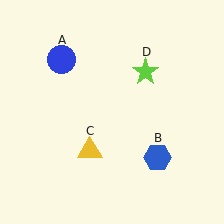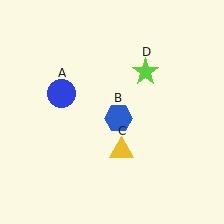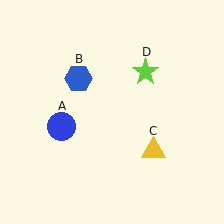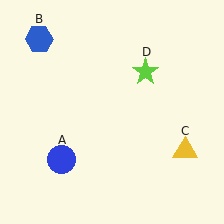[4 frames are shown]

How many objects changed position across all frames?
3 objects changed position: blue circle (object A), blue hexagon (object B), yellow triangle (object C).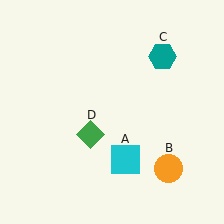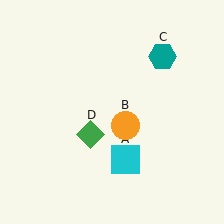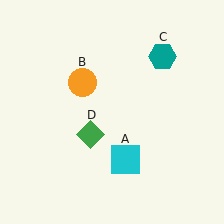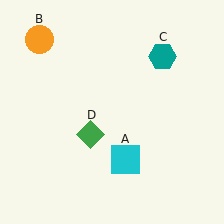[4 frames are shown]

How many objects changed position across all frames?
1 object changed position: orange circle (object B).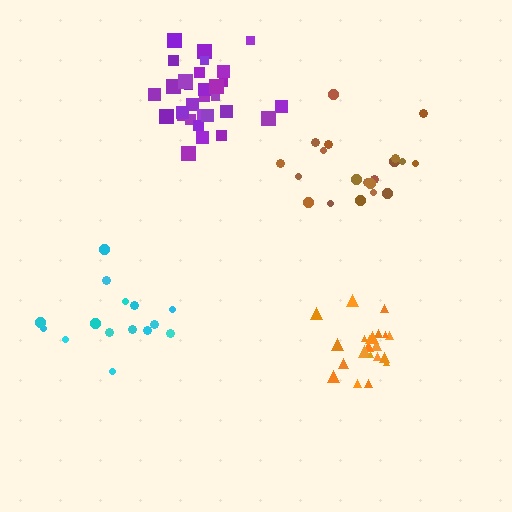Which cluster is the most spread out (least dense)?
Cyan.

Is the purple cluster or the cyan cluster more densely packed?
Purple.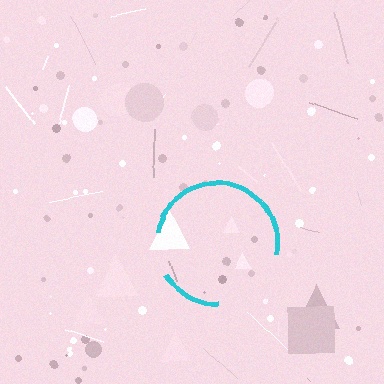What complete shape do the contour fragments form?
The contour fragments form a circle.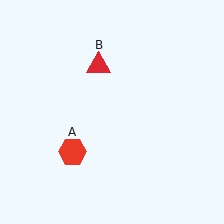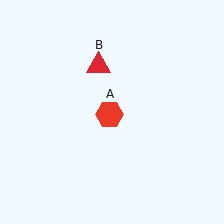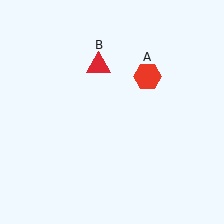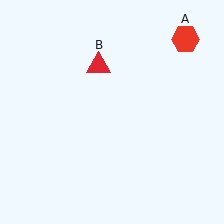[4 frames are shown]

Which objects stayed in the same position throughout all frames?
Red triangle (object B) remained stationary.